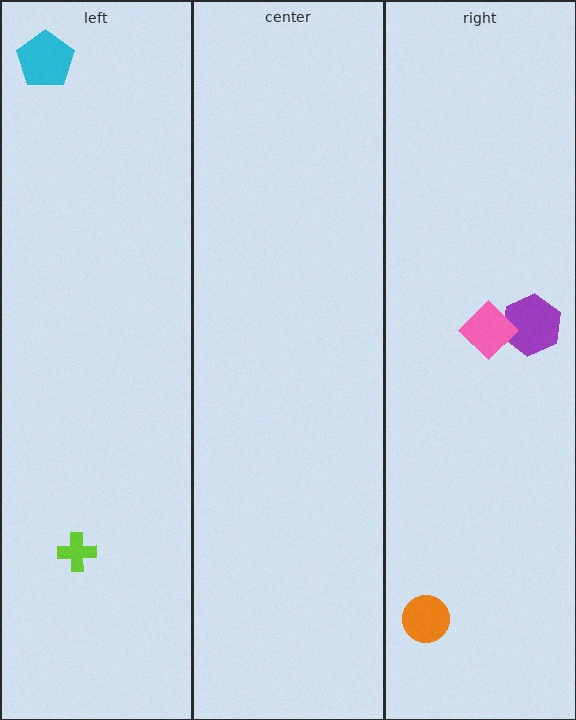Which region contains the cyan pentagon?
The left region.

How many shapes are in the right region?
3.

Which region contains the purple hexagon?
The right region.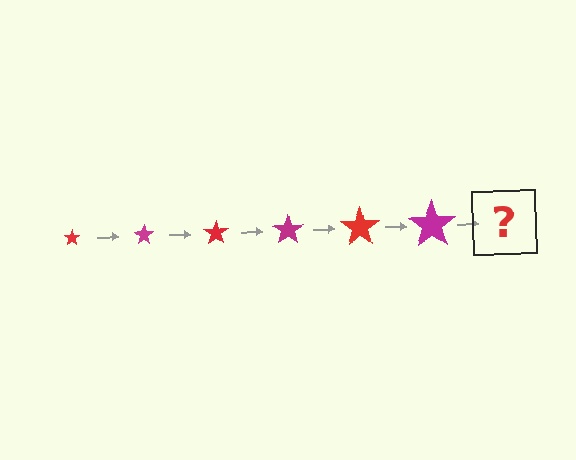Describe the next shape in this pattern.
It should be a red star, larger than the previous one.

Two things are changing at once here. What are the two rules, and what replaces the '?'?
The two rules are that the star grows larger each step and the color cycles through red and magenta. The '?' should be a red star, larger than the previous one.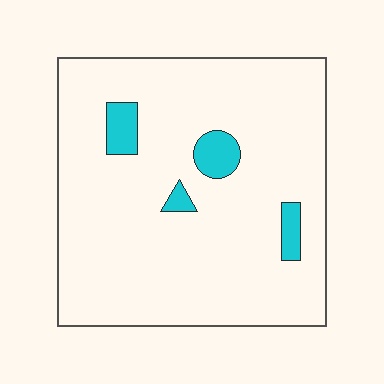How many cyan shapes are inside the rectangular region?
4.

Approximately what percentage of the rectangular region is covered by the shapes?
Approximately 5%.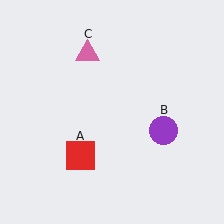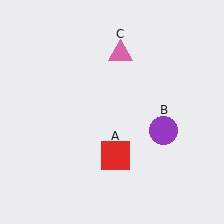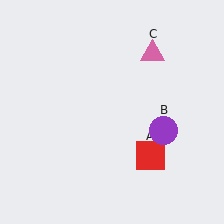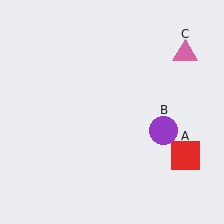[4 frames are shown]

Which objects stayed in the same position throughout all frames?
Purple circle (object B) remained stationary.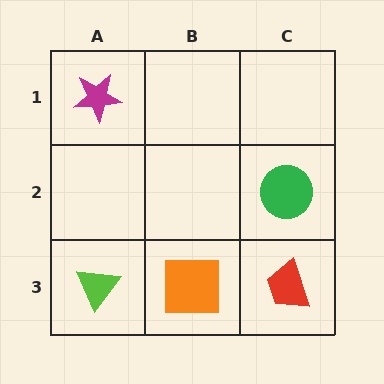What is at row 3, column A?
A lime triangle.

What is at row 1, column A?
A magenta star.